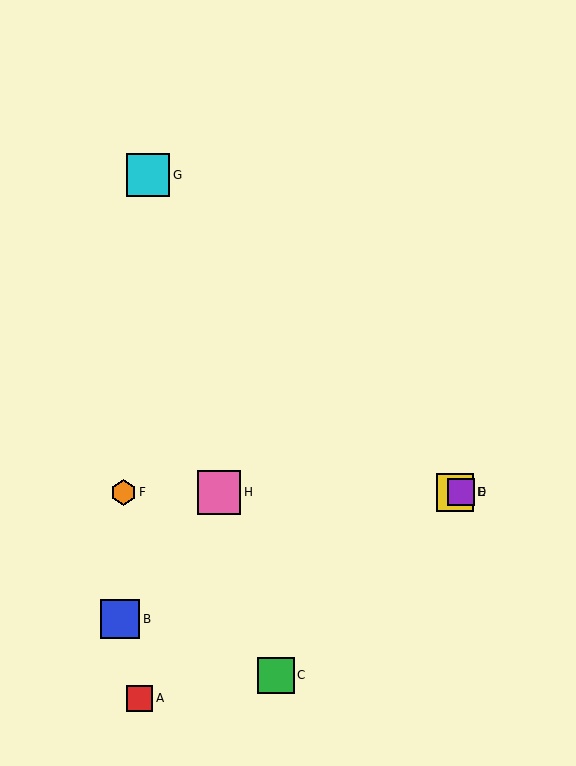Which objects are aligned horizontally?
Objects D, E, F, H are aligned horizontally.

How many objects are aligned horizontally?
4 objects (D, E, F, H) are aligned horizontally.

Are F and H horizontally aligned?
Yes, both are at y≈492.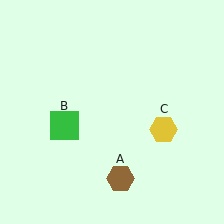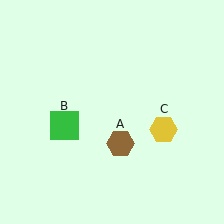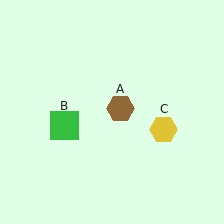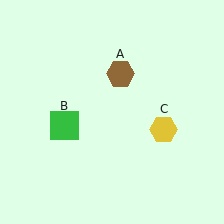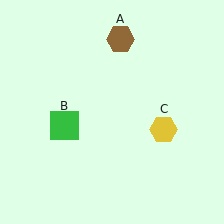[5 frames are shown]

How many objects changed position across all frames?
1 object changed position: brown hexagon (object A).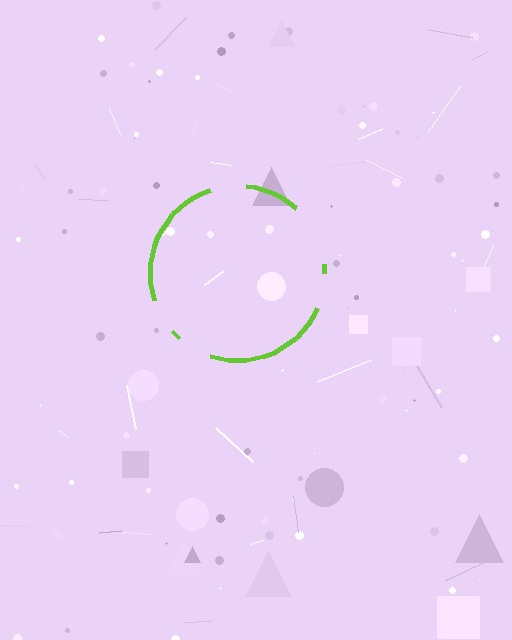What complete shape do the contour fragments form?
The contour fragments form a circle.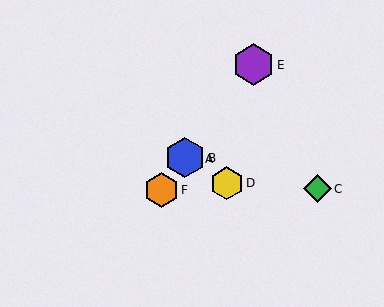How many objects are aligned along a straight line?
4 objects (A, B, E, F) are aligned along a straight line.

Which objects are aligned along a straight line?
Objects A, B, E, F are aligned along a straight line.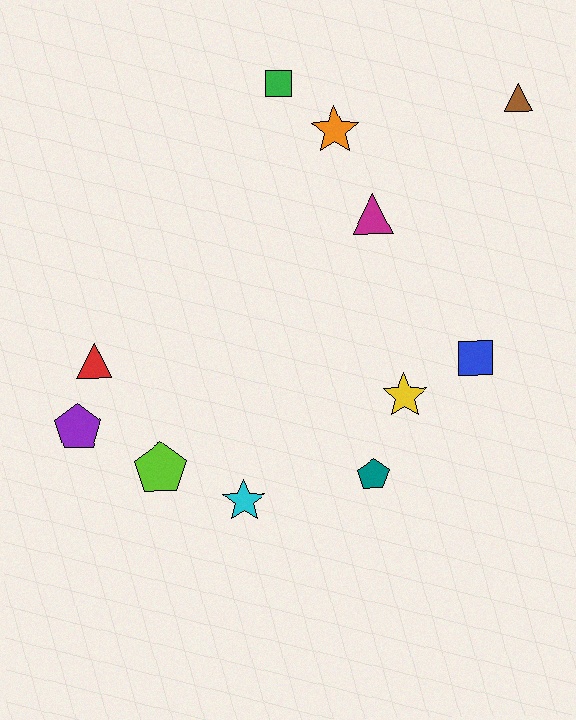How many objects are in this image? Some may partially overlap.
There are 11 objects.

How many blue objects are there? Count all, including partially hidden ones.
There is 1 blue object.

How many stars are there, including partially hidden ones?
There are 3 stars.